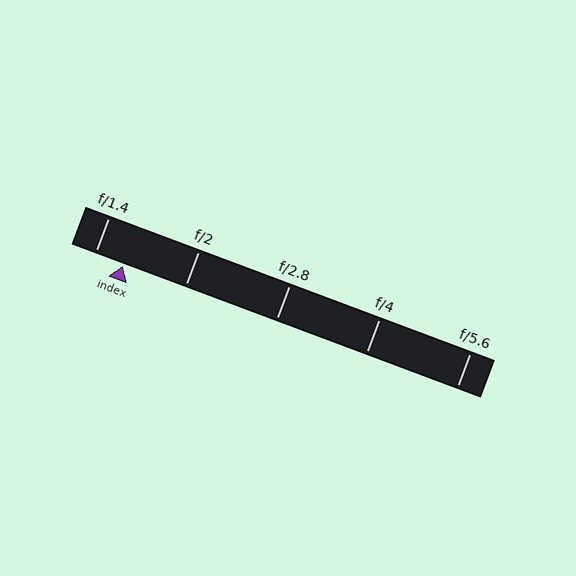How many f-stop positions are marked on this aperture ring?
There are 5 f-stop positions marked.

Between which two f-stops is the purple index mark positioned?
The index mark is between f/1.4 and f/2.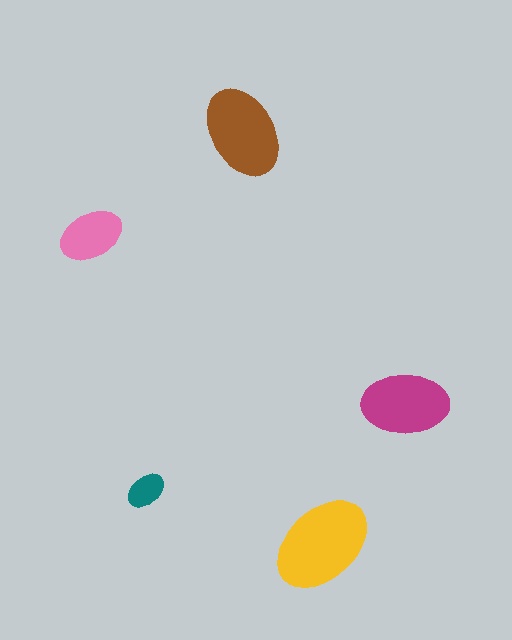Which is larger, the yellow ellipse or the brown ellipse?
The yellow one.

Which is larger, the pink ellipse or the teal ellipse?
The pink one.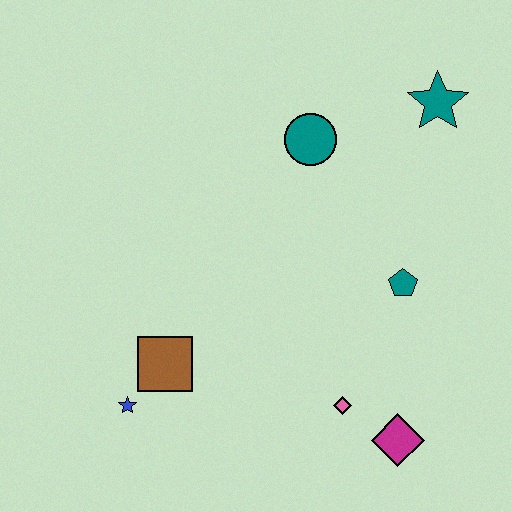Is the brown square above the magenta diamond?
Yes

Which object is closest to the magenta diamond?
The pink diamond is closest to the magenta diamond.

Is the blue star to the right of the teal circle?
No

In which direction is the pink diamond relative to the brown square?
The pink diamond is to the right of the brown square.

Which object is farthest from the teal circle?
The blue star is farthest from the teal circle.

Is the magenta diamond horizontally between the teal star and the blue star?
Yes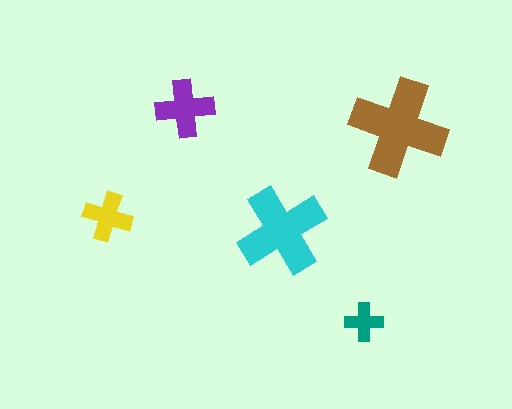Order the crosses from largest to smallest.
the brown one, the cyan one, the purple one, the yellow one, the teal one.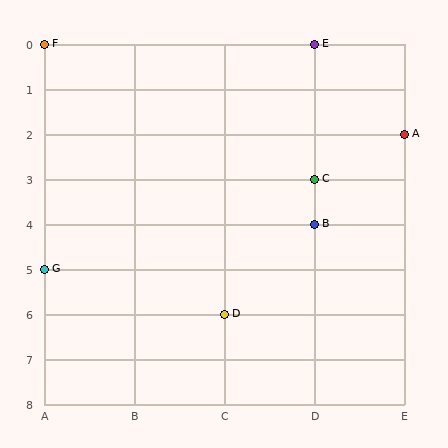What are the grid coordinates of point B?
Point B is at grid coordinates (D, 4).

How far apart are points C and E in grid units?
Points C and E are 3 rows apart.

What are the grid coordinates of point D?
Point D is at grid coordinates (C, 6).